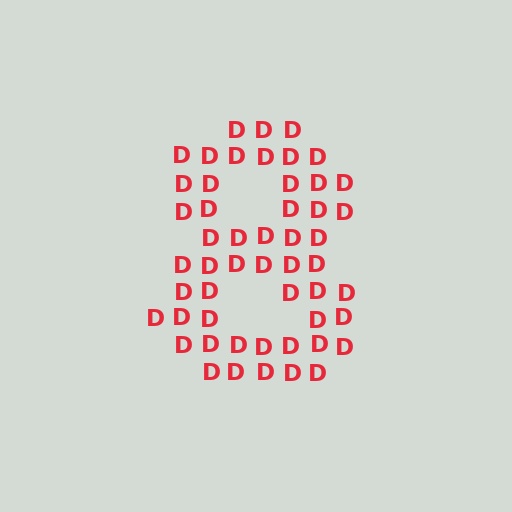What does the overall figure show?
The overall figure shows the digit 8.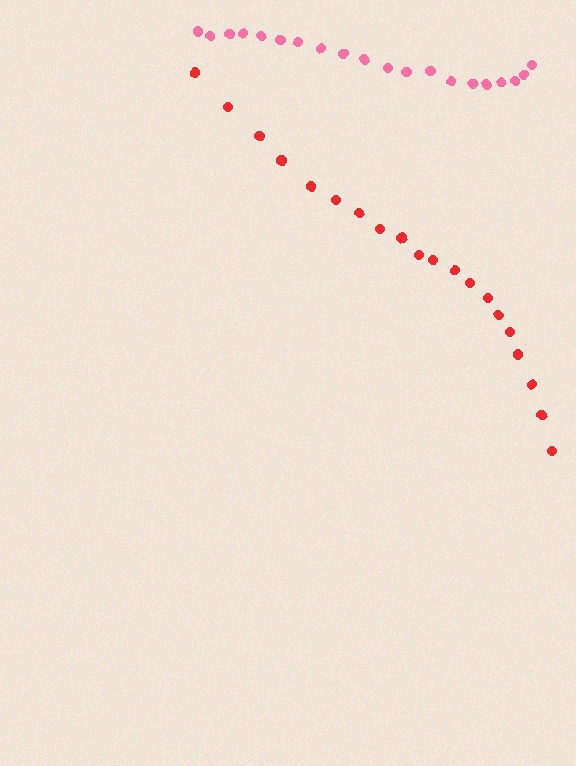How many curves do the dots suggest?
There are 2 distinct paths.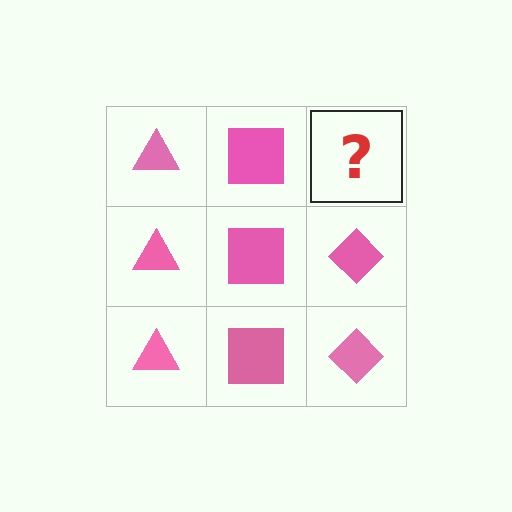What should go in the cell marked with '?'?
The missing cell should contain a pink diamond.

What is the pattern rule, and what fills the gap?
The rule is that each column has a consistent shape. The gap should be filled with a pink diamond.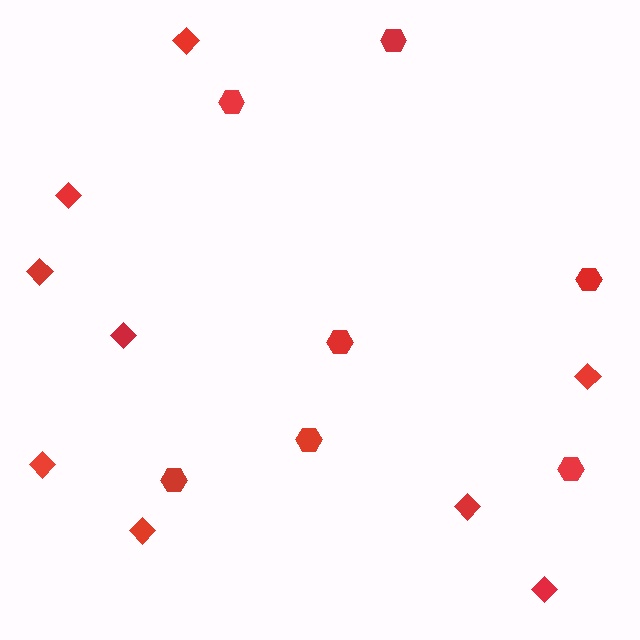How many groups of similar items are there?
There are 2 groups: one group of diamonds (9) and one group of hexagons (7).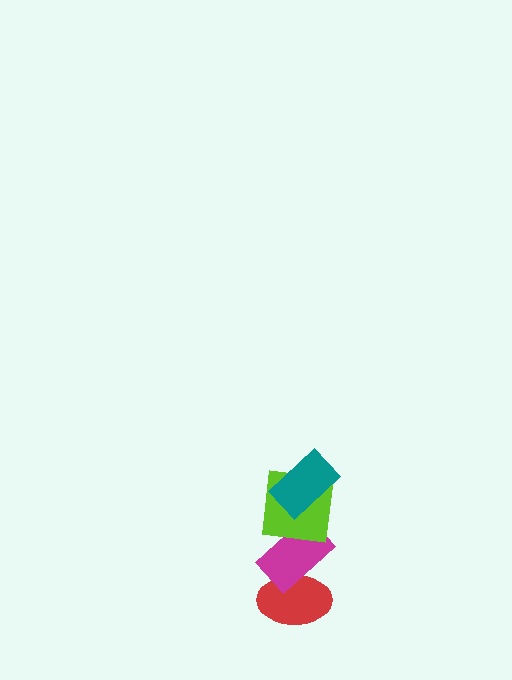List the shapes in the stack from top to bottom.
From top to bottom: the teal rectangle, the lime square, the magenta rectangle, the red ellipse.